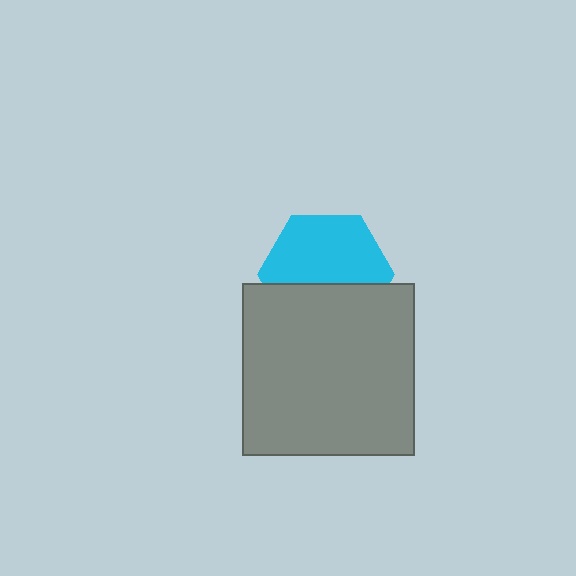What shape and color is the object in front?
The object in front is a gray square.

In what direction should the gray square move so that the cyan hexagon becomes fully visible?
The gray square should move down. That is the shortest direction to clear the overlap and leave the cyan hexagon fully visible.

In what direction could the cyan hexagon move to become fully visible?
The cyan hexagon could move up. That would shift it out from behind the gray square entirely.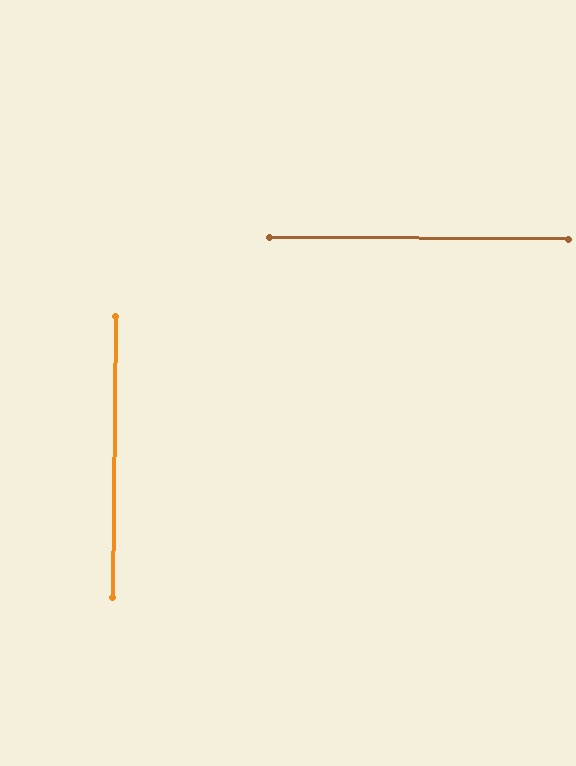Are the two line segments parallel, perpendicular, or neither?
Perpendicular — they meet at approximately 90°.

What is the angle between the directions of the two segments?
Approximately 90 degrees.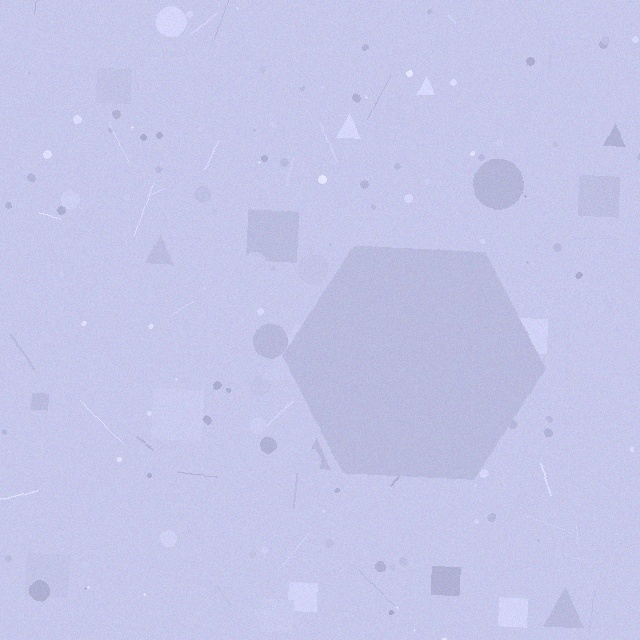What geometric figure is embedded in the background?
A hexagon is embedded in the background.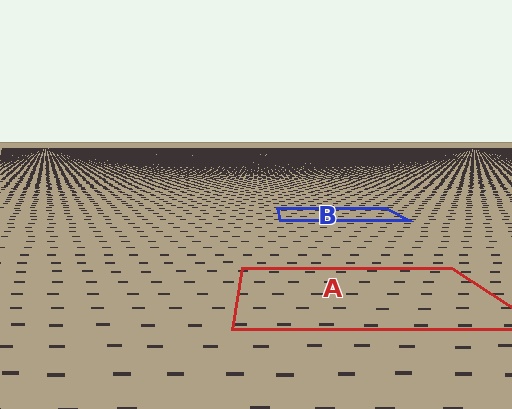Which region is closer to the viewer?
Region A is closer. The texture elements there are larger and more spread out.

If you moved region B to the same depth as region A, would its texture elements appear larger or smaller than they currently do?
They would appear larger. At a closer depth, the same texture elements are projected at a bigger on-screen size.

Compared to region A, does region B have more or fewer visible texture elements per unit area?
Region B has more texture elements per unit area — they are packed more densely because it is farther away.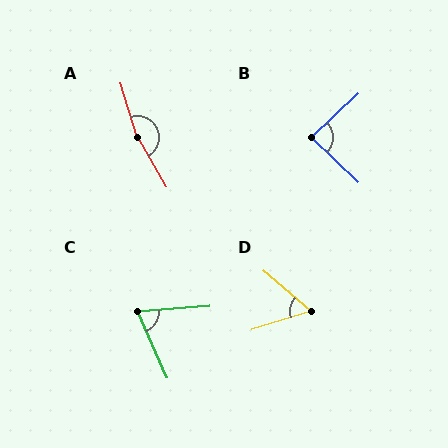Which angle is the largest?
A, at approximately 167 degrees.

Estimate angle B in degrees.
Approximately 87 degrees.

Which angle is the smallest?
D, at approximately 57 degrees.